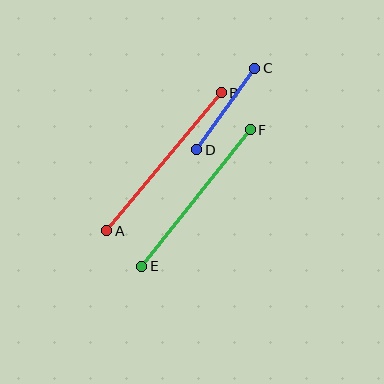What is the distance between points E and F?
The distance is approximately 175 pixels.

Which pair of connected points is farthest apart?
Points A and B are farthest apart.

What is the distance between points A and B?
The distance is approximately 179 pixels.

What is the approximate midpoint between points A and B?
The midpoint is at approximately (164, 162) pixels.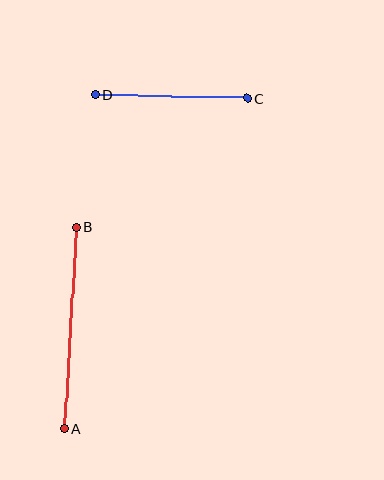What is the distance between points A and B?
The distance is approximately 202 pixels.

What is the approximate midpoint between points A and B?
The midpoint is at approximately (70, 328) pixels.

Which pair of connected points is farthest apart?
Points A and B are farthest apart.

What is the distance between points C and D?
The distance is approximately 152 pixels.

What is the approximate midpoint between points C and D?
The midpoint is at approximately (172, 97) pixels.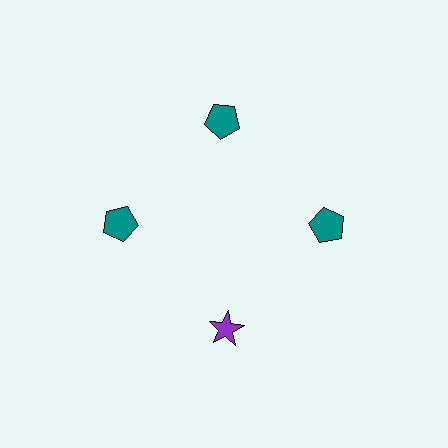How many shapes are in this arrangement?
There are 4 shapes arranged in a ring pattern.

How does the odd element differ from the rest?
It differs in both color (purple instead of teal) and shape (star instead of pentagon).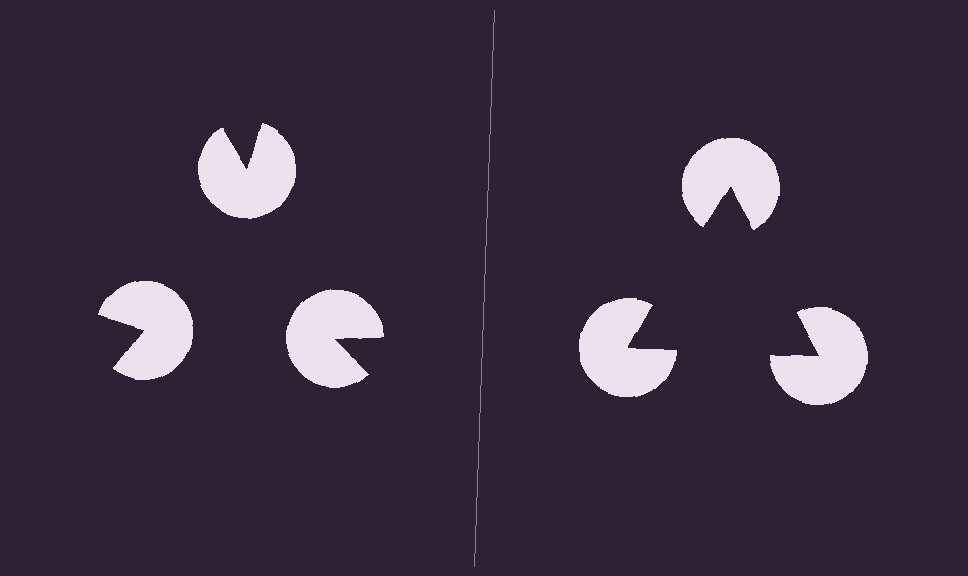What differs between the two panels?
The pac-man discs are positioned identically on both sides; only the wedge orientations differ. On the right they align to a triangle; on the left they are misaligned.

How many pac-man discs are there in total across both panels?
6 — 3 on each side.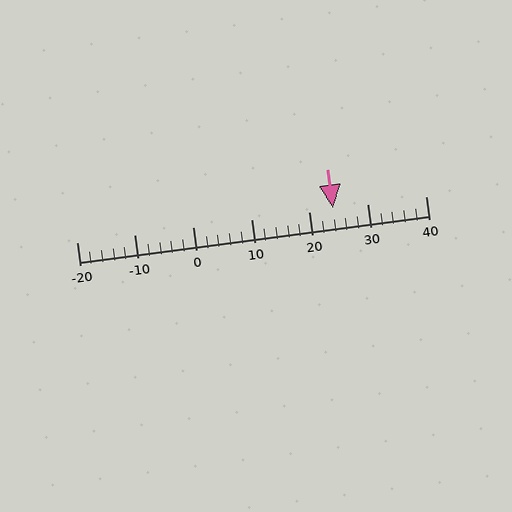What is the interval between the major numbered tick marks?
The major tick marks are spaced 10 units apart.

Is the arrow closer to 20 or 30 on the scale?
The arrow is closer to 20.